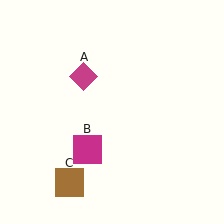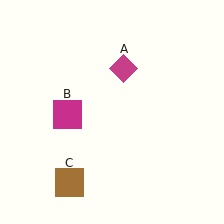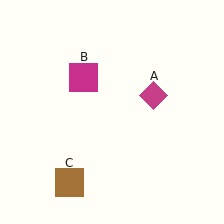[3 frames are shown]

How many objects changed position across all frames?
2 objects changed position: magenta diamond (object A), magenta square (object B).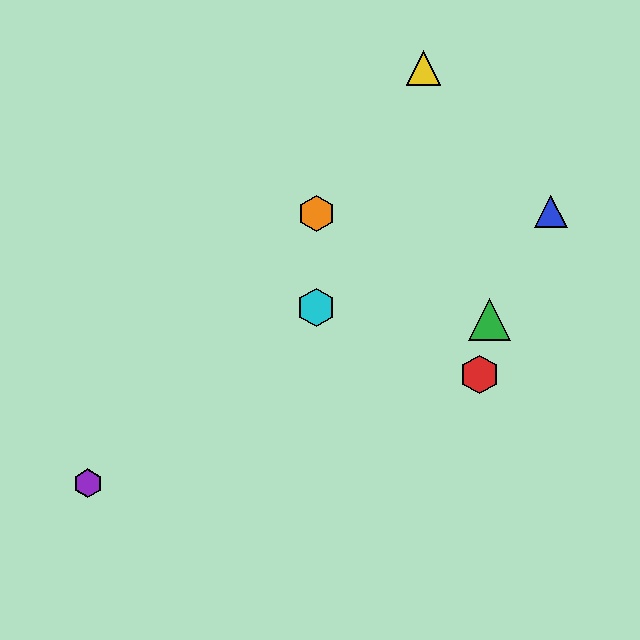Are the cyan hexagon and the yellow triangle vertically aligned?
No, the cyan hexagon is at x≈316 and the yellow triangle is at x≈423.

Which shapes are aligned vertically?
The orange hexagon, the cyan hexagon are aligned vertically.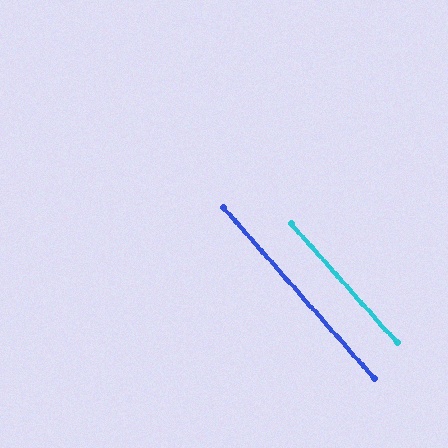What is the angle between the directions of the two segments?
Approximately 0 degrees.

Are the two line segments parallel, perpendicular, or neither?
Parallel — their directions differ by only 0.4°.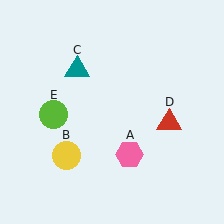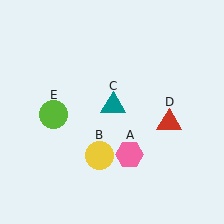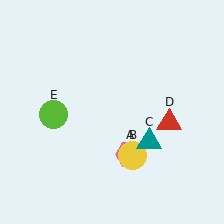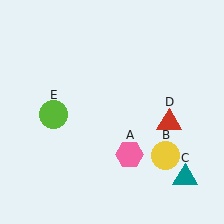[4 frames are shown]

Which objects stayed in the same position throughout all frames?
Pink hexagon (object A) and red triangle (object D) and lime circle (object E) remained stationary.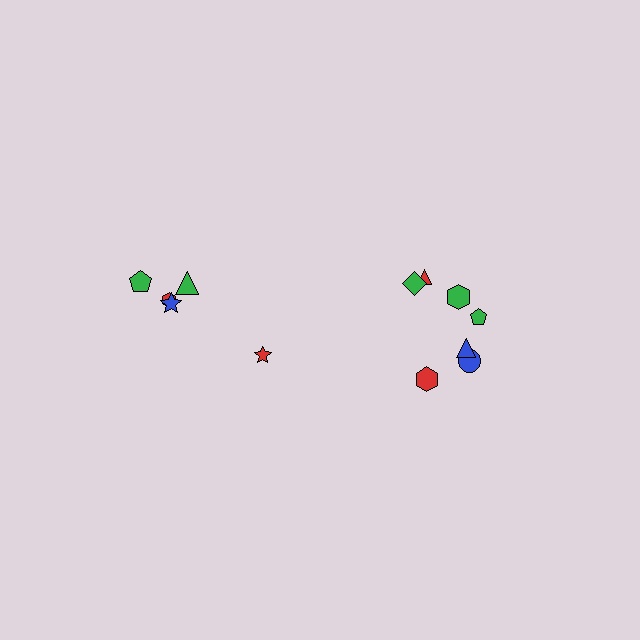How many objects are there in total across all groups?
There are 12 objects.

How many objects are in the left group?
There are 5 objects.